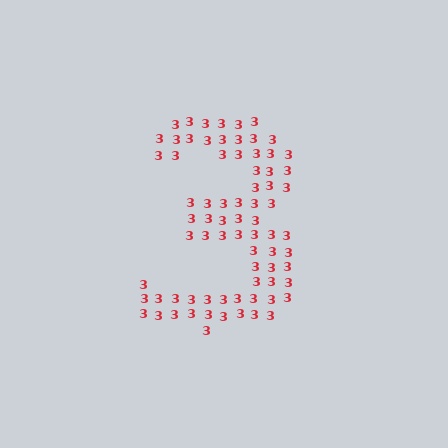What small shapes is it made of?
It is made of small digit 3's.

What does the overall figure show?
The overall figure shows the digit 3.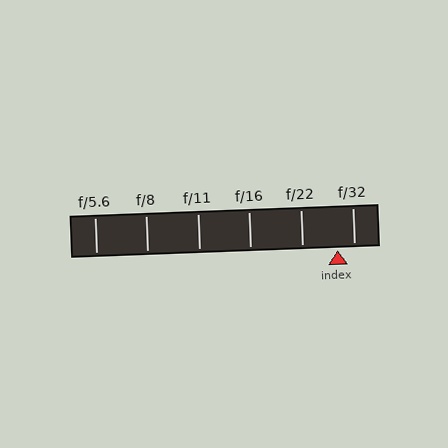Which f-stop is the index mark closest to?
The index mark is closest to f/32.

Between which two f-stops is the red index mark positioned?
The index mark is between f/22 and f/32.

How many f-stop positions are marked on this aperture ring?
There are 6 f-stop positions marked.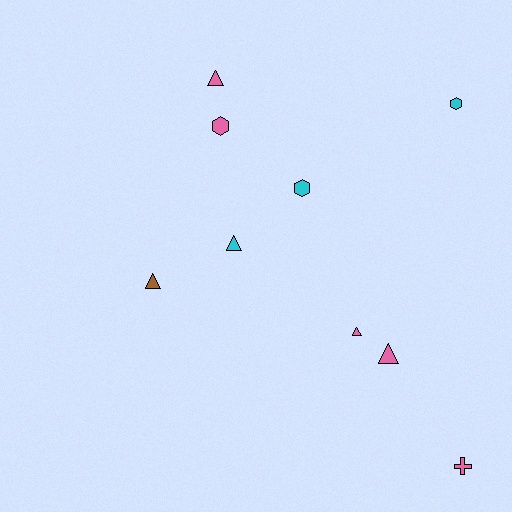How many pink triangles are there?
There are 3 pink triangles.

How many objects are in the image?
There are 9 objects.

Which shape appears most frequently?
Triangle, with 5 objects.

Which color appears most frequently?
Pink, with 5 objects.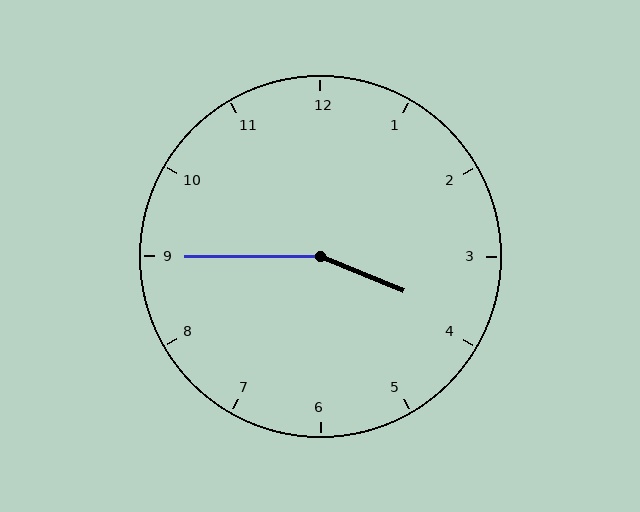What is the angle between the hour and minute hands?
Approximately 158 degrees.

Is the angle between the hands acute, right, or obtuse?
It is obtuse.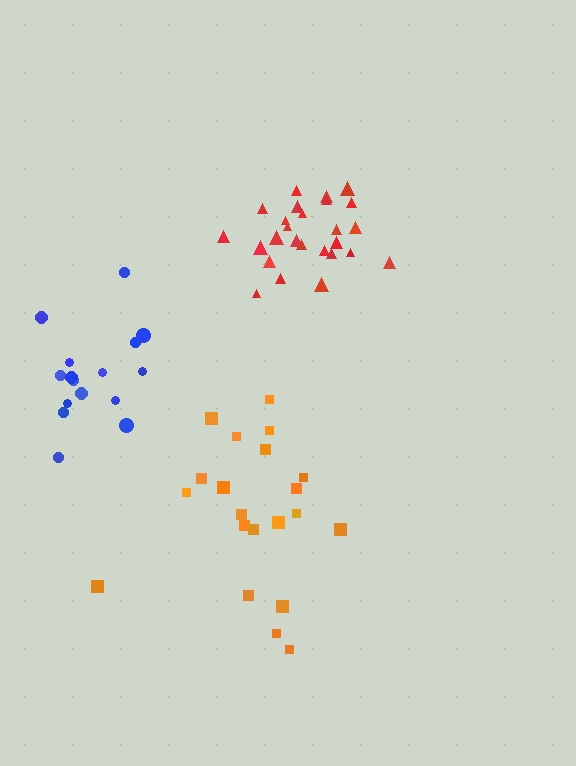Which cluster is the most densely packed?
Red.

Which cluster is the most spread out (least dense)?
Orange.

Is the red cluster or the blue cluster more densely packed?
Red.